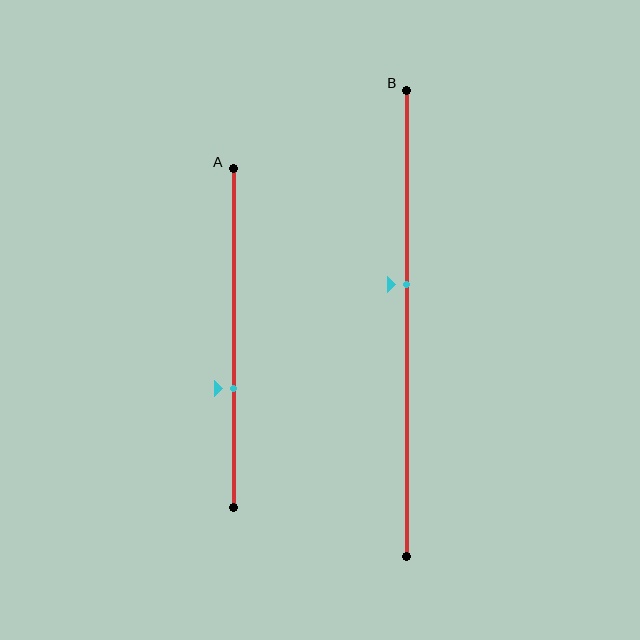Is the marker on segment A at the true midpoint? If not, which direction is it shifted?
No, the marker on segment A is shifted downward by about 15% of the segment length.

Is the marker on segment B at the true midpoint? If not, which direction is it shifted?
No, the marker on segment B is shifted upward by about 8% of the segment length.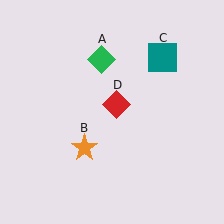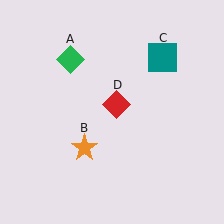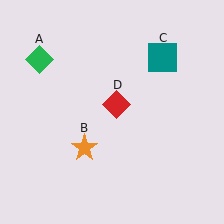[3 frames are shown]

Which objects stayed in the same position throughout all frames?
Orange star (object B) and teal square (object C) and red diamond (object D) remained stationary.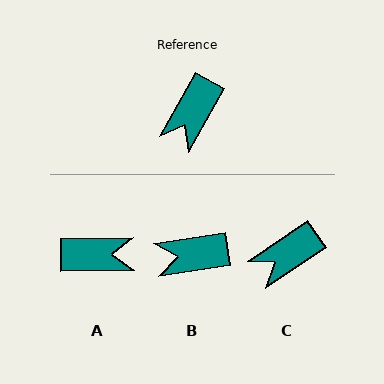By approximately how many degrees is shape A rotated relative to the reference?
Approximately 120 degrees counter-clockwise.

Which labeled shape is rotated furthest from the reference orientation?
A, about 120 degrees away.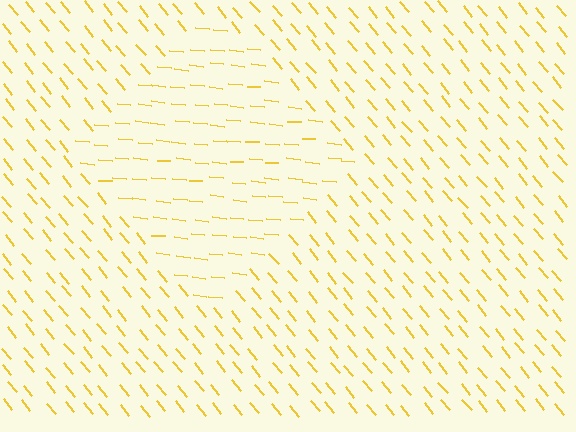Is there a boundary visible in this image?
Yes, there is a texture boundary formed by a change in line orientation.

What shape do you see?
I see a diamond.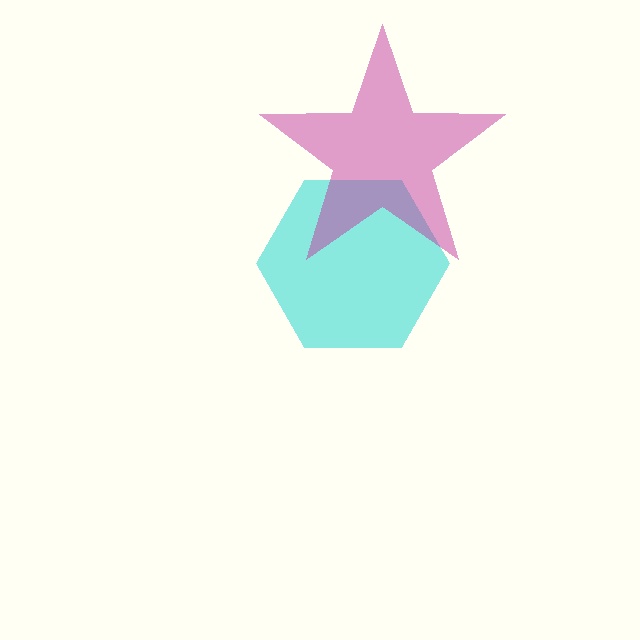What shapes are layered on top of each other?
The layered shapes are: a cyan hexagon, a magenta star.